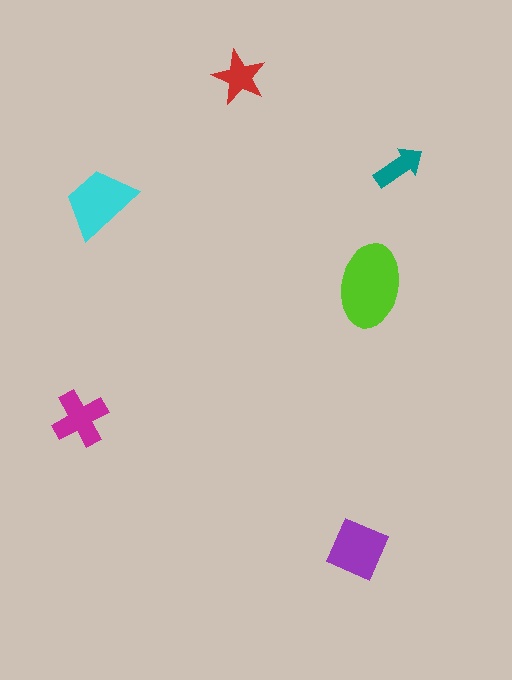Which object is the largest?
The lime ellipse.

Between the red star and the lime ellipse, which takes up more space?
The lime ellipse.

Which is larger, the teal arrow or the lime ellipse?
The lime ellipse.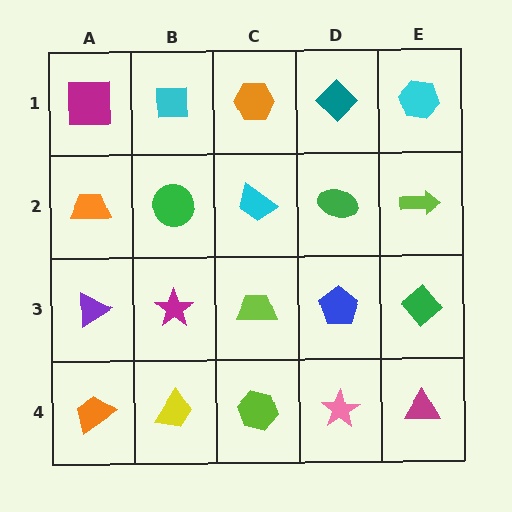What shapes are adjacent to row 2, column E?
A cyan hexagon (row 1, column E), a green diamond (row 3, column E), a green ellipse (row 2, column D).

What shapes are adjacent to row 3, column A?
An orange trapezoid (row 2, column A), an orange trapezoid (row 4, column A), a magenta star (row 3, column B).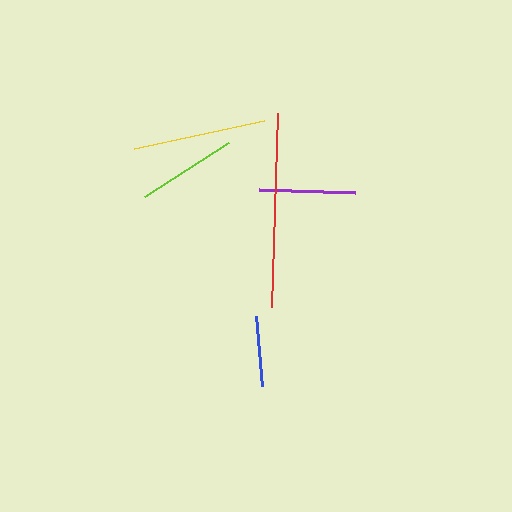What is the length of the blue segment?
The blue segment is approximately 70 pixels long.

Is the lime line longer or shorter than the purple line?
The lime line is longer than the purple line.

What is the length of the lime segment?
The lime segment is approximately 100 pixels long.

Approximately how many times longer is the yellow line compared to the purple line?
The yellow line is approximately 1.4 times the length of the purple line.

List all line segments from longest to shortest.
From longest to shortest: red, yellow, lime, purple, blue.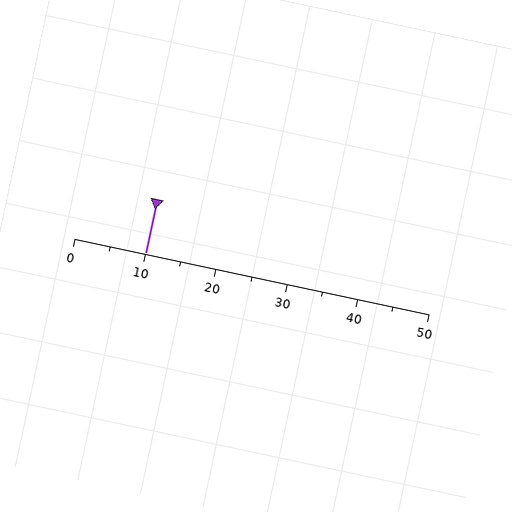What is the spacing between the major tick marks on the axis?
The major ticks are spaced 10 apart.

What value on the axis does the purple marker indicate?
The marker indicates approximately 10.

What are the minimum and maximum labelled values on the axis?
The axis runs from 0 to 50.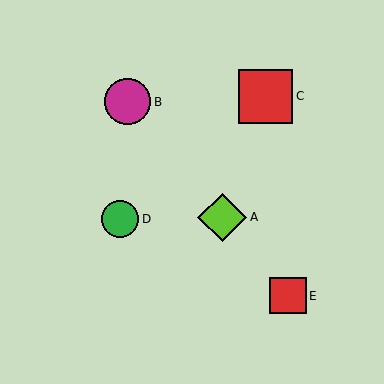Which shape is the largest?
The red square (labeled C) is the largest.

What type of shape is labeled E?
Shape E is a red square.